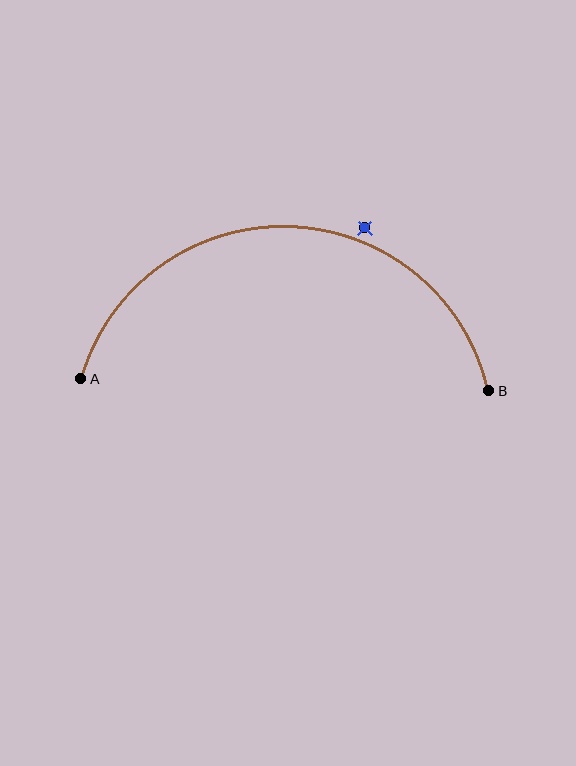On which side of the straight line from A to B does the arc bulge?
The arc bulges above the straight line connecting A and B.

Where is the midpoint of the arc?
The arc midpoint is the point on the curve farthest from the straight line joining A and B. It sits above that line.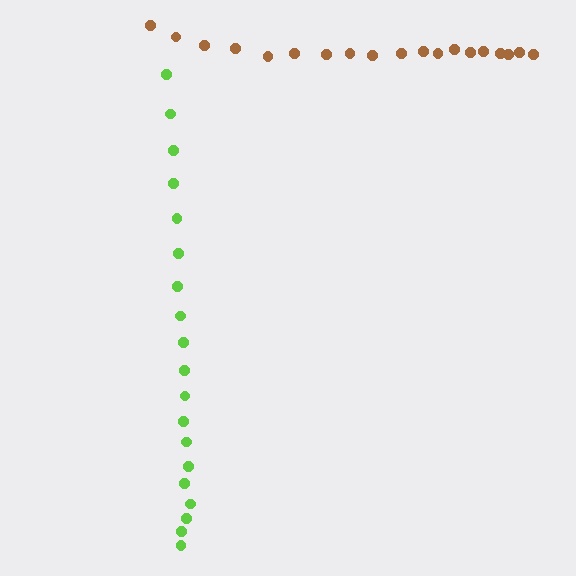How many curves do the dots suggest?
There are 2 distinct paths.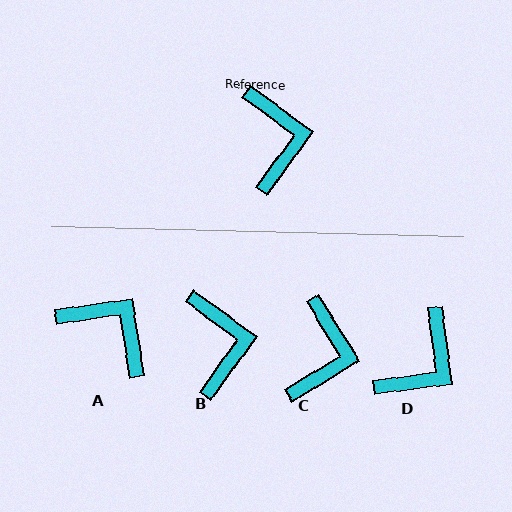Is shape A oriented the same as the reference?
No, it is off by about 44 degrees.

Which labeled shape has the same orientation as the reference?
B.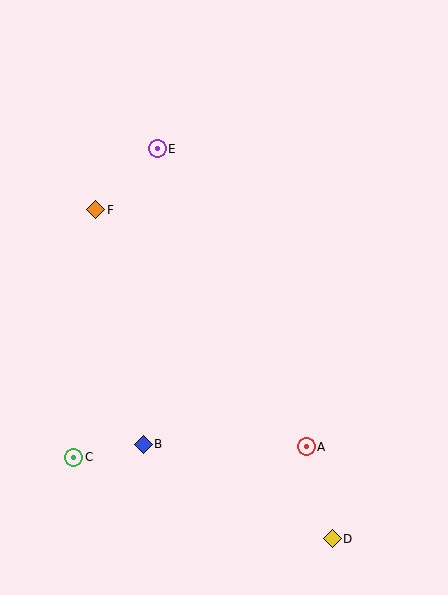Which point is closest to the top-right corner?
Point E is closest to the top-right corner.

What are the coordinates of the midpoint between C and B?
The midpoint between C and B is at (108, 451).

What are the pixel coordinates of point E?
Point E is at (157, 149).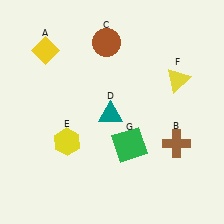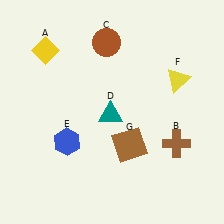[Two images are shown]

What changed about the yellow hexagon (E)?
In Image 1, E is yellow. In Image 2, it changed to blue.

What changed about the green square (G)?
In Image 1, G is green. In Image 2, it changed to brown.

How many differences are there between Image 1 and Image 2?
There are 2 differences between the two images.